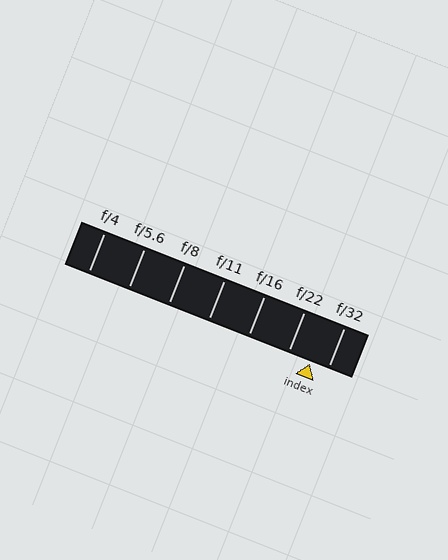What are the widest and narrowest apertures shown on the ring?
The widest aperture shown is f/4 and the narrowest is f/32.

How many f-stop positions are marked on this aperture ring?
There are 7 f-stop positions marked.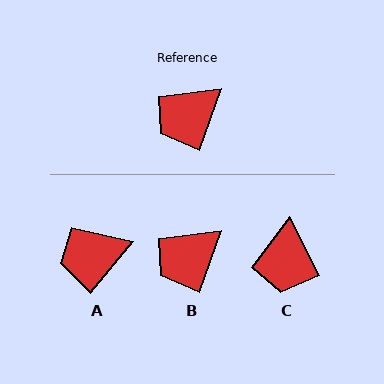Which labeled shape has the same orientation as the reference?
B.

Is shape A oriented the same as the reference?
No, it is off by about 21 degrees.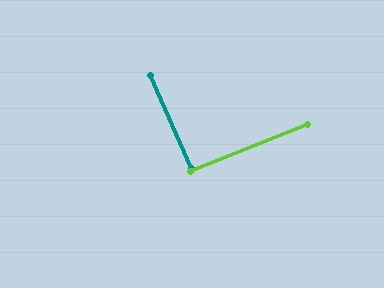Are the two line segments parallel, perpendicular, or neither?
Perpendicular — they meet at approximately 88°.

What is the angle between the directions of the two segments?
Approximately 88 degrees.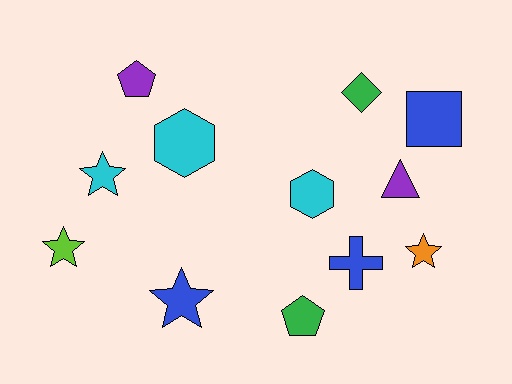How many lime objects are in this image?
There is 1 lime object.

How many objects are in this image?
There are 12 objects.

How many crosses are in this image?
There is 1 cross.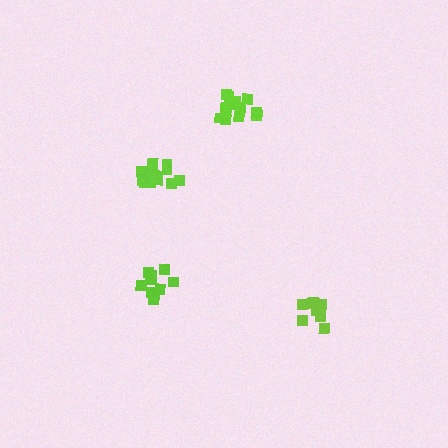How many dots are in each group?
Group 1: 11 dots, Group 2: 10 dots, Group 3: 14 dots, Group 4: 15 dots (50 total).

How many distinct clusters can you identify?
There are 4 distinct clusters.